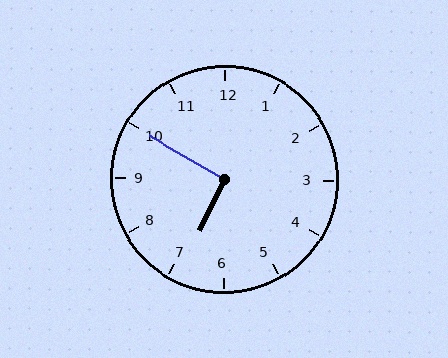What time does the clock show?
6:50.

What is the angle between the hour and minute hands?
Approximately 95 degrees.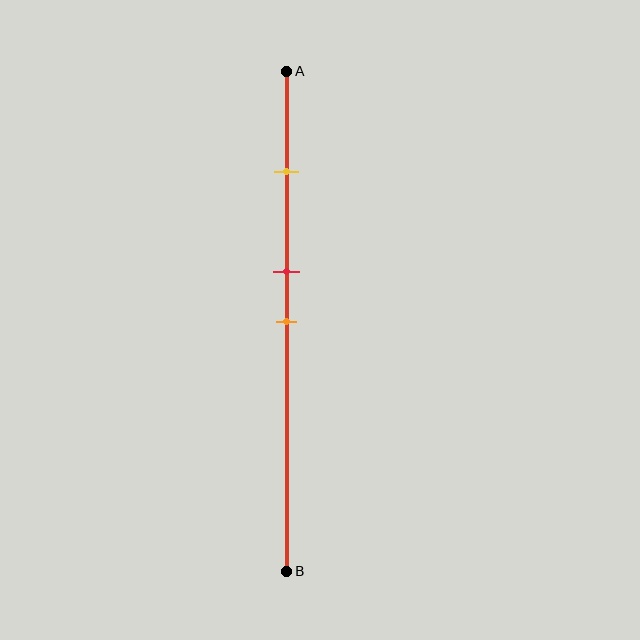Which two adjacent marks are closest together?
The red and orange marks are the closest adjacent pair.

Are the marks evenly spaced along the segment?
No, the marks are not evenly spaced.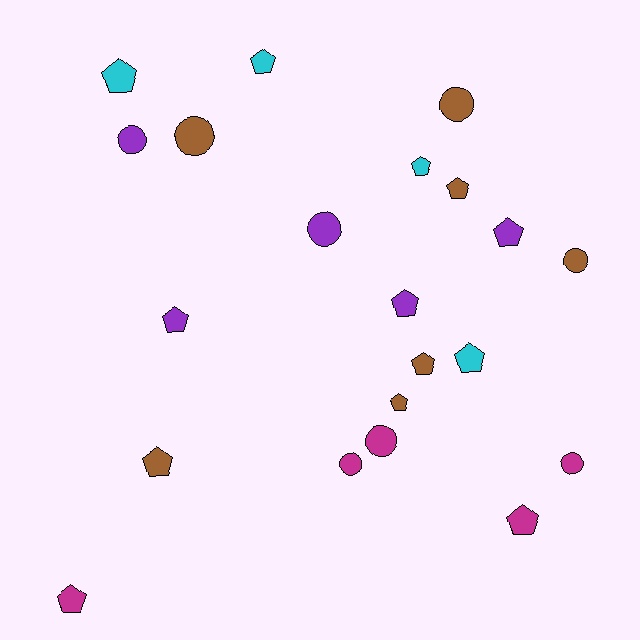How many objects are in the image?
There are 21 objects.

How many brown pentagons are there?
There are 4 brown pentagons.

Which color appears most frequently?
Brown, with 7 objects.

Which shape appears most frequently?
Pentagon, with 13 objects.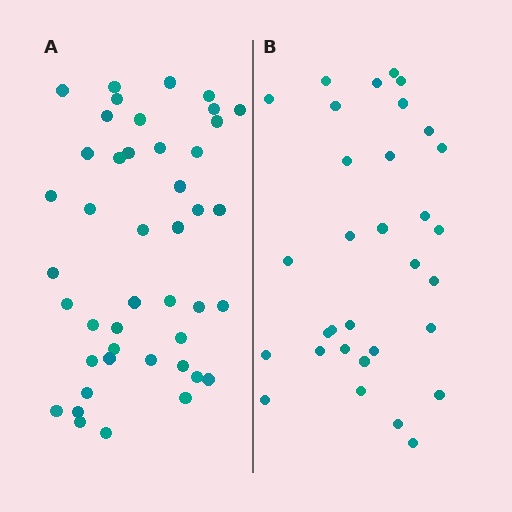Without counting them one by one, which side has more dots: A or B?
Region A (the left region) has more dots.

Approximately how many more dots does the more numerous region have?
Region A has roughly 12 or so more dots than region B.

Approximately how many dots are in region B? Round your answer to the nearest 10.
About 30 dots. (The exact count is 32, which rounds to 30.)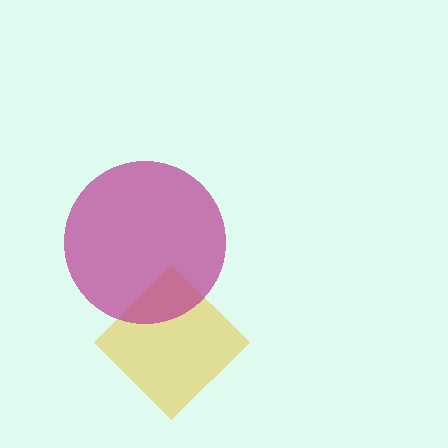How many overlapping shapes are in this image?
There are 2 overlapping shapes in the image.